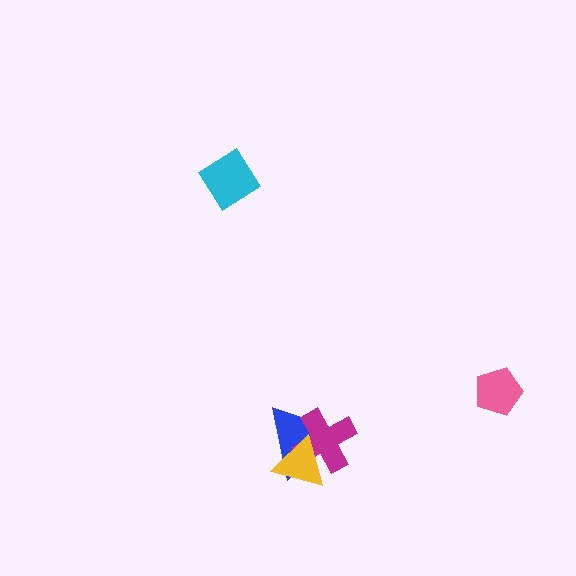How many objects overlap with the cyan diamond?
0 objects overlap with the cyan diamond.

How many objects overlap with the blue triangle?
2 objects overlap with the blue triangle.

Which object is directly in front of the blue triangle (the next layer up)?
The magenta cross is directly in front of the blue triangle.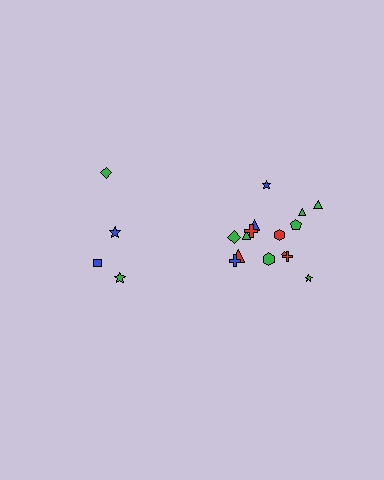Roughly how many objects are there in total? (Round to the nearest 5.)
Roughly 20 objects in total.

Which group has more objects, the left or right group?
The right group.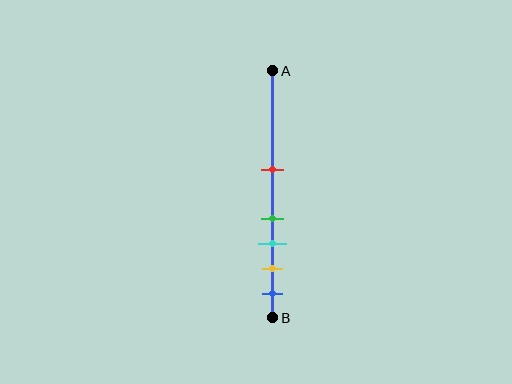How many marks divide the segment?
There are 5 marks dividing the segment.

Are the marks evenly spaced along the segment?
No, the marks are not evenly spaced.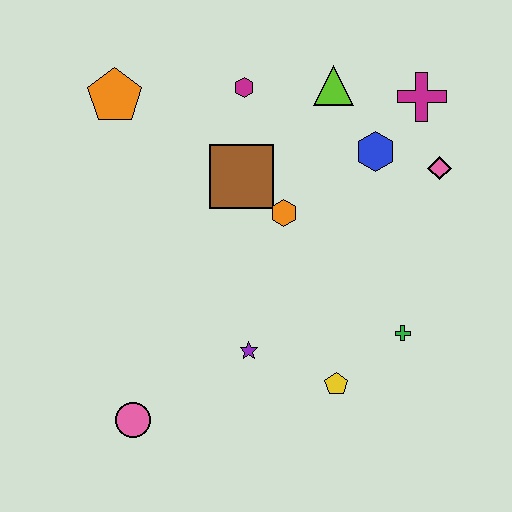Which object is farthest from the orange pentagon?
The green cross is farthest from the orange pentagon.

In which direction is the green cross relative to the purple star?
The green cross is to the right of the purple star.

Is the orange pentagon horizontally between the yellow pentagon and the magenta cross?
No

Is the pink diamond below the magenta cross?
Yes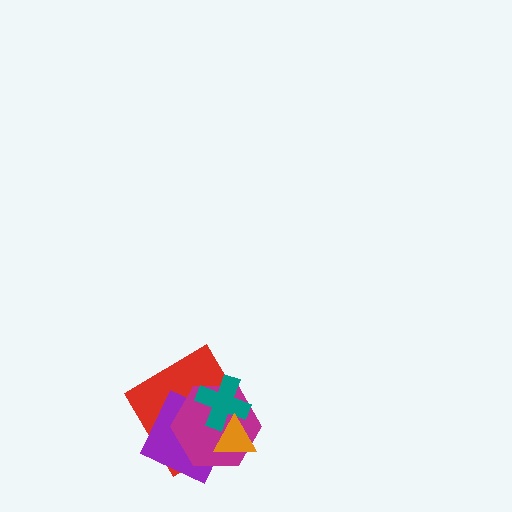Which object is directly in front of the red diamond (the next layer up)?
The purple square is directly in front of the red diamond.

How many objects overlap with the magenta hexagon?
4 objects overlap with the magenta hexagon.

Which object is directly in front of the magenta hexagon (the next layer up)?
The teal cross is directly in front of the magenta hexagon.